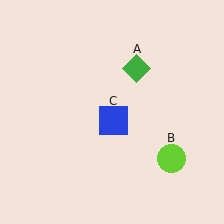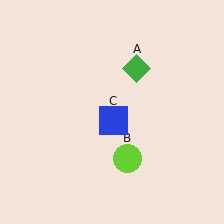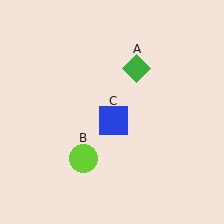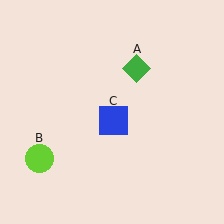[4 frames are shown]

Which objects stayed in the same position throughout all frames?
Green diamond (object A) and blue square (object C) remained stationary.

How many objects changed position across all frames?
1 object changed position: lime circle (object B).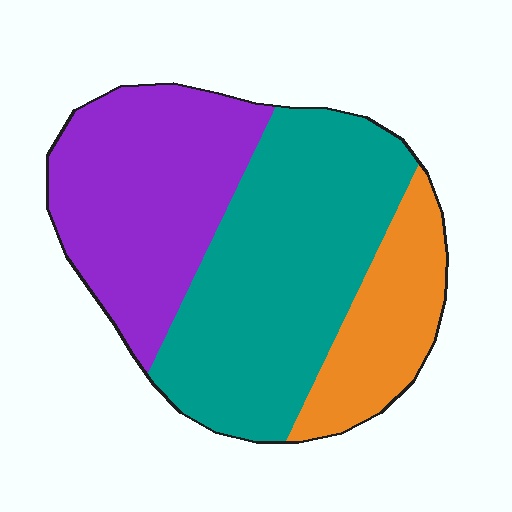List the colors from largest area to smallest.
From largest to smallest: teal, purple, orange.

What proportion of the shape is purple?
Purple takes up about one third (1/3) of the shape.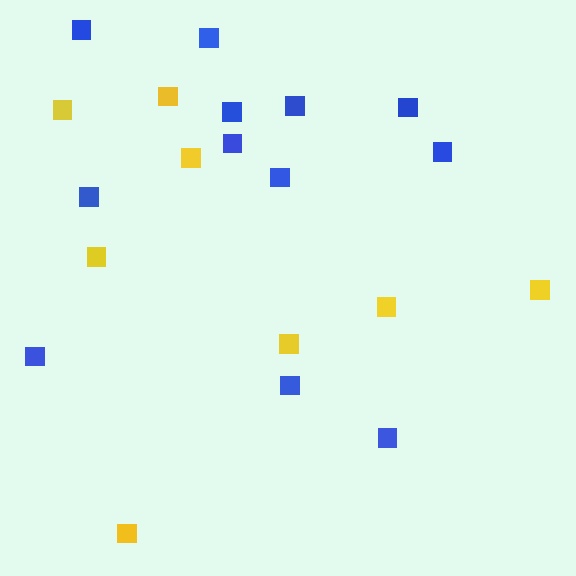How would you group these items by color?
There are 2 groups: one group of blue squares (12) and one group of yellow squares (8).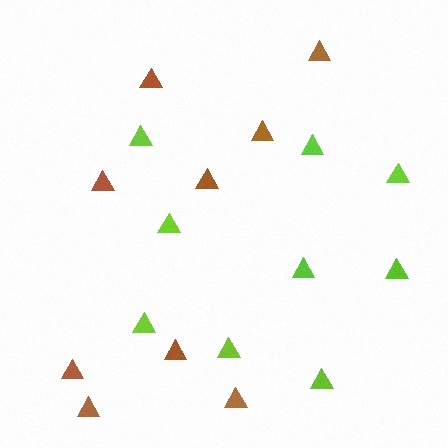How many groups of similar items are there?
There are 2 groups: one group of brown triangles (9) and one group of lime triangles (9).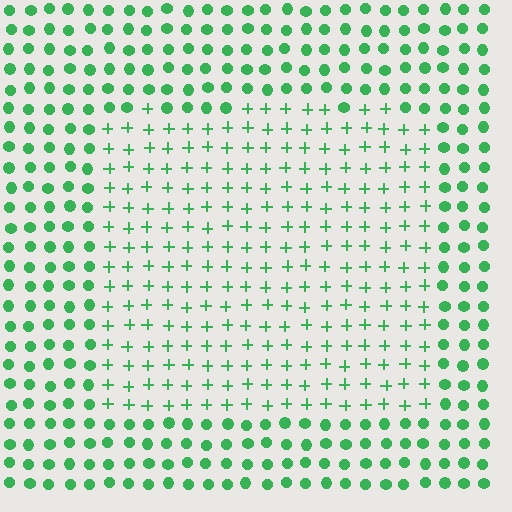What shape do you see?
I see a rectangle.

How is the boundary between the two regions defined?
The boundary is defined by a change in element shape: plus signs inside vs. circles outside. All elements share the same color and spacing.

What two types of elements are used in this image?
The image uses plus signs inside the rectangle region and circles outside it.